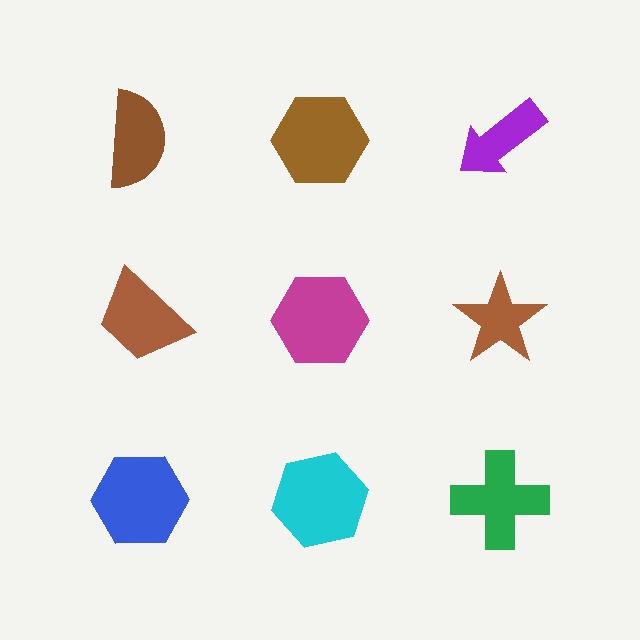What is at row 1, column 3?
A purple arrow.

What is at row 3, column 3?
A green cross.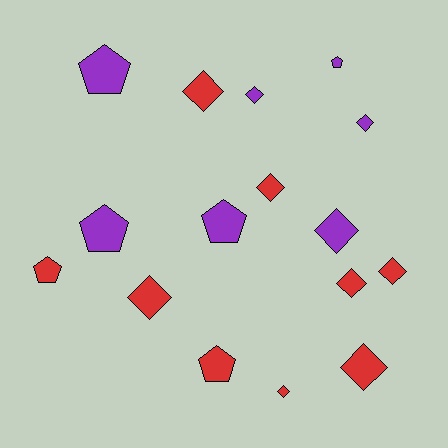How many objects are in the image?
There are 16 objects.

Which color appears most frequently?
Red, with 9 objects.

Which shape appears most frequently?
Diamond, with 10 objects.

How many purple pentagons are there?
There are 4 purple pentagons.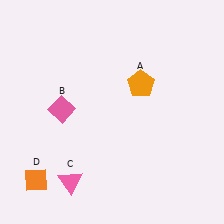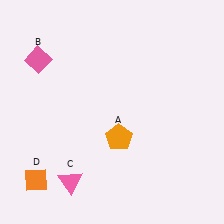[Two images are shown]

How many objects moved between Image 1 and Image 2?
2 objects moved between the two images.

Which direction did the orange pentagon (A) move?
The orange pentagon (A) moved down.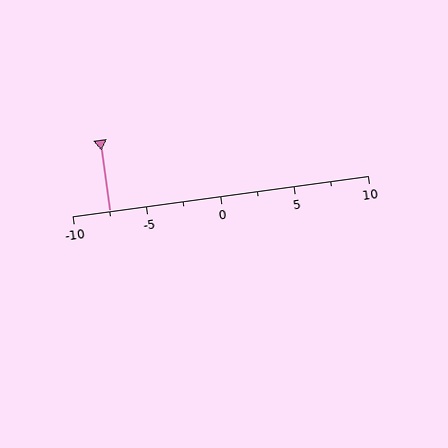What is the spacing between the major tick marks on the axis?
The major ticks are spaced 5 apart.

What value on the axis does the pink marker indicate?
The marker indicates approximately -7.5.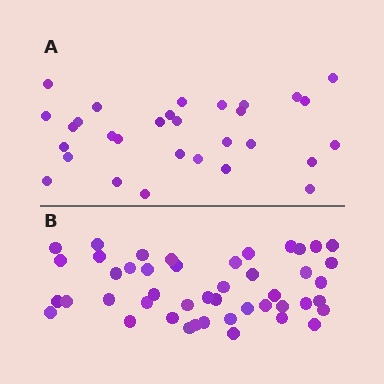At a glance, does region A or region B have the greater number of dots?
Region B (the bottom region) has more dots.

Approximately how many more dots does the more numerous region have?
Region B has approximately 15 more dots than region A.